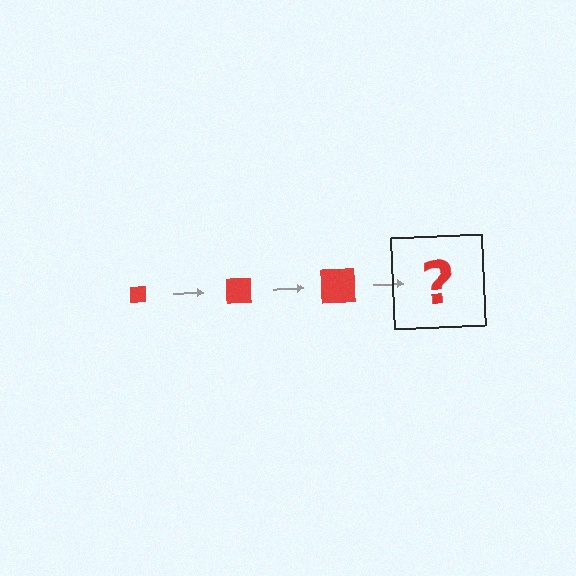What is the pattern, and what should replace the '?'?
The pattern is that the square gets progressively larger each step. The '?' should be a red square, larger than the previous one.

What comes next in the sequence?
The next element should be a red square, larger than the previous one.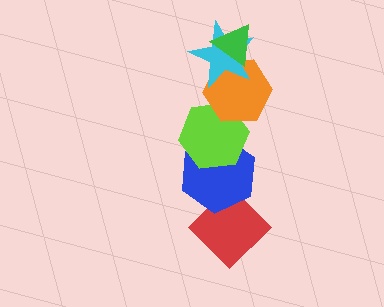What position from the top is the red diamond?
The red diamond is 6th from the top.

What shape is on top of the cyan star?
The green triangle is on top of the cyan star.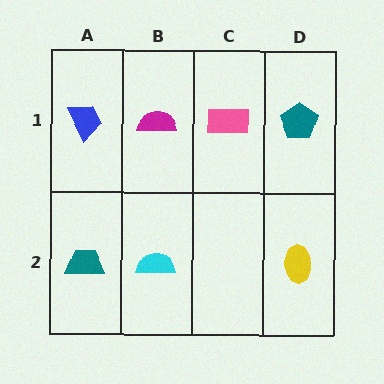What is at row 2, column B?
A cyan semicircle.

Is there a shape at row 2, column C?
No, that cell is empty.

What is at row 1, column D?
A teal pentagon.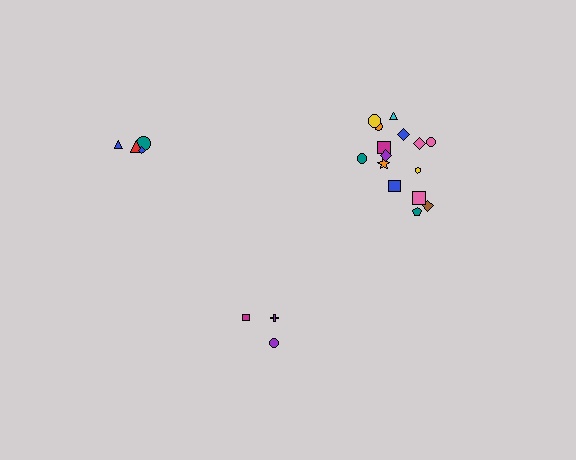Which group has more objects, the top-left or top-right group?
The top-right group.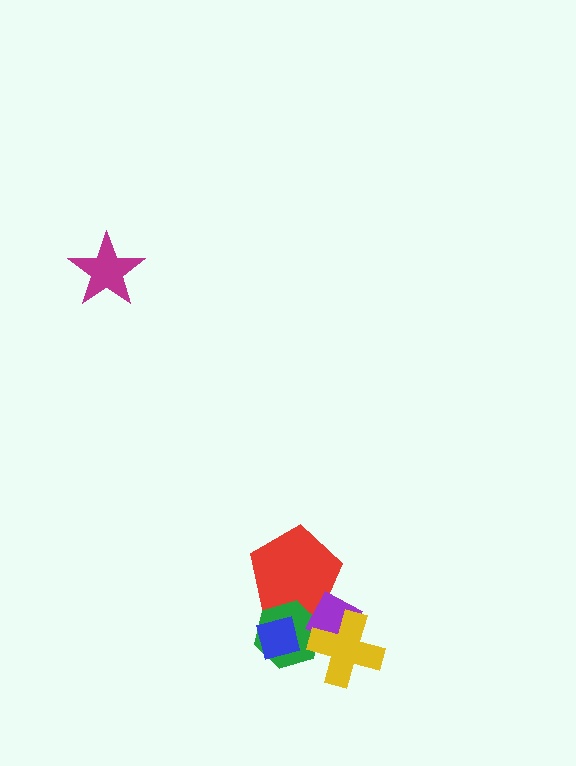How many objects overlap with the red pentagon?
4 objects overlap with the red pentagon.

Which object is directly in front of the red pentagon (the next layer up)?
The green hexagon is directly in front of the red pentagon.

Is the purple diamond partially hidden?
Yes, it is partially covered by another shape.